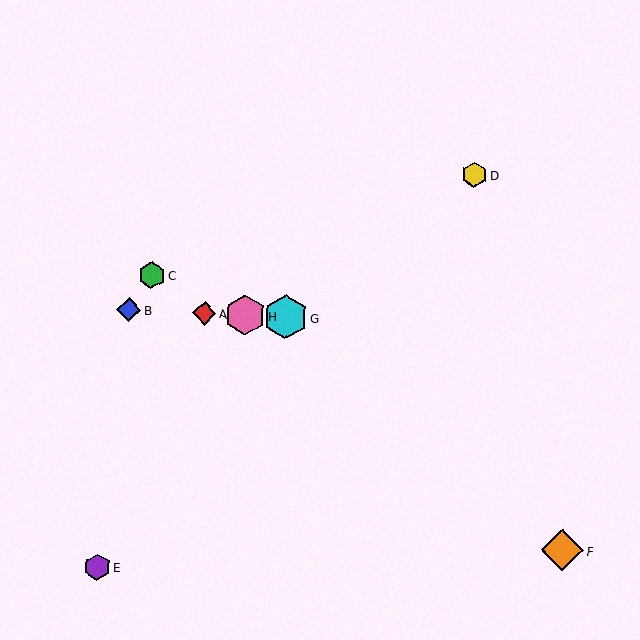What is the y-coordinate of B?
Object B is at y≈310.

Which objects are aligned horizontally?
Objects A, B, G, H are aligned horizontally.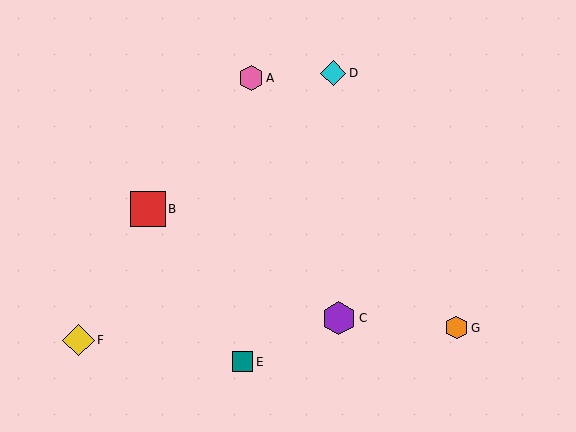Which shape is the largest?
The red square (labeled B) is the largest.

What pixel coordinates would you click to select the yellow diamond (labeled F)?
Click at (78, 340) to select the yellow diamond F.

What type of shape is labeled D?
Shape D is a cyan diamond.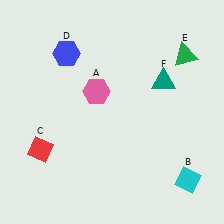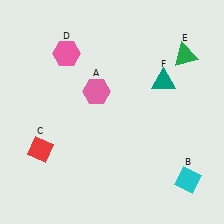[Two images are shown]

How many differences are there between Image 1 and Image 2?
There is 1 difference between the two images.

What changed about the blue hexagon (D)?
In Image 1, D is blue. In Image 2, it changed to pink.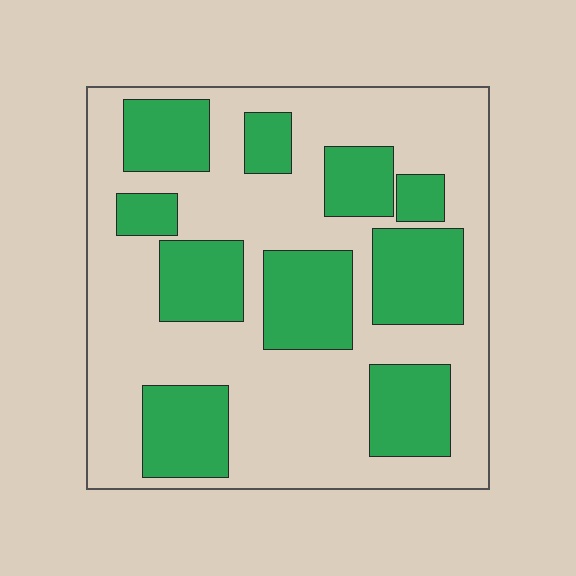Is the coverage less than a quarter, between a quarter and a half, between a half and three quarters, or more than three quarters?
Between a quarter and a half.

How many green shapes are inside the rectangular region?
10.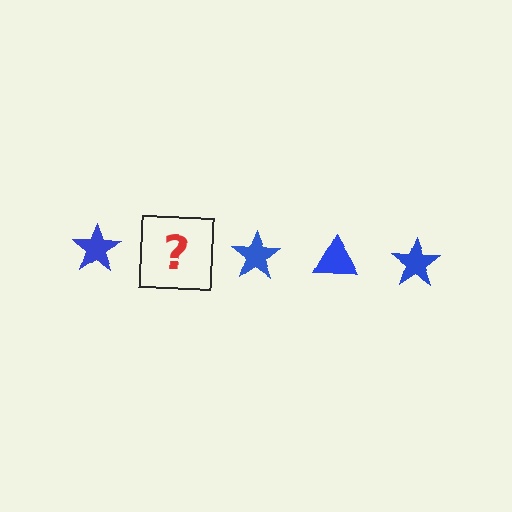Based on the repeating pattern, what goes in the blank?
The blank should be a blue triangle.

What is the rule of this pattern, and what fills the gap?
The rule is that the pattern cycles through star, triangle shapes in blue. The gap should be filled with a blue triangle.